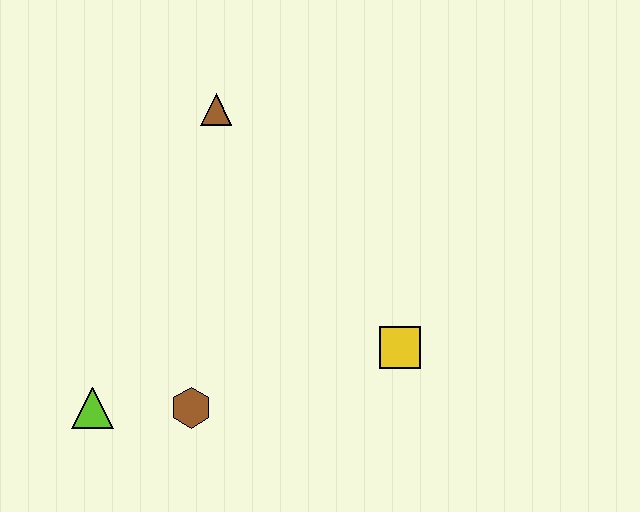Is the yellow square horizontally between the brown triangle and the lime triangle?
No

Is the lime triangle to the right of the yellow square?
No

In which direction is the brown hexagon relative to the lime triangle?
The brown hexagon is to the right of the lime triangle.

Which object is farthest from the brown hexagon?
The brown triangle is farthest from the brown hexagon.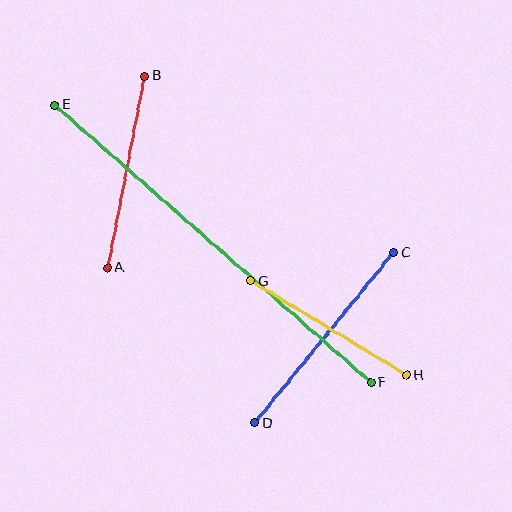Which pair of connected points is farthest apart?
Points E and F are farthest apart.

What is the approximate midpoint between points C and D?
The midpoint is at approximately (324, 338) pixels.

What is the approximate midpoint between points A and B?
The midpoint is at approximately (126, 172) pixels.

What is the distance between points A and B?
The distance is approximately 195 pixels.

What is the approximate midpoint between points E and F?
The midpoint is at approximately (213, 243) pixels.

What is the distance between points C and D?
The distance is approximately 219 pixels.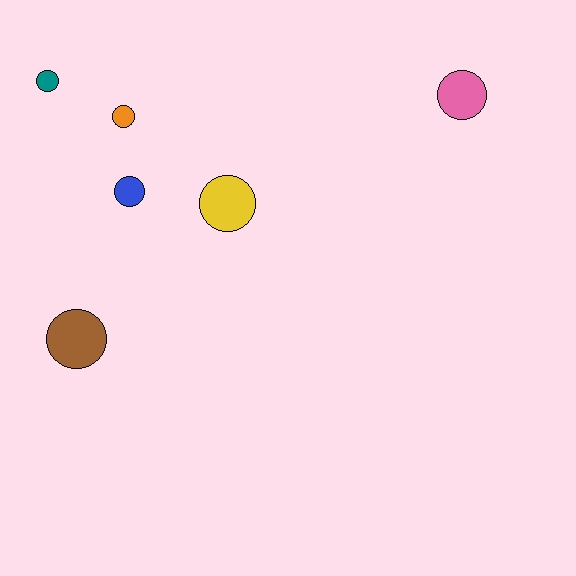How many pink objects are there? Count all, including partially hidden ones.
There is 1 pink object.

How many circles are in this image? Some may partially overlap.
There are 6 circles.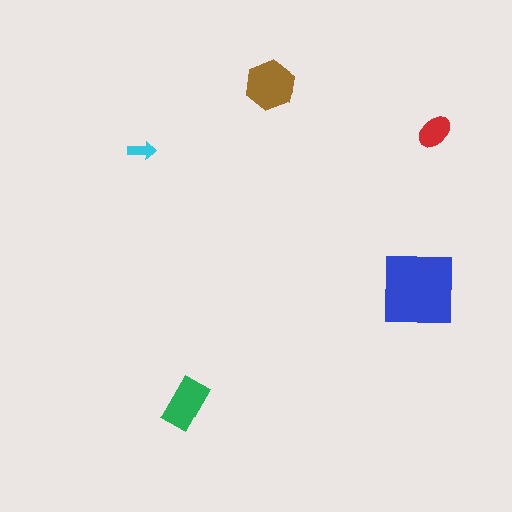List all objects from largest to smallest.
The blue square, the brown hexagon, the green rectangle, the red ellipse, the cyan arrow.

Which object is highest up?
The brown hexagon is topmost.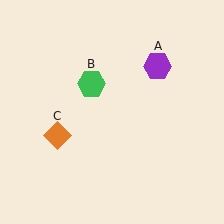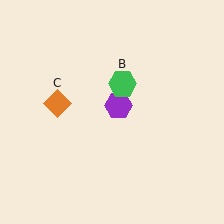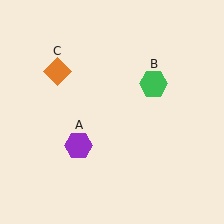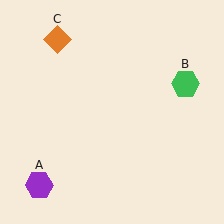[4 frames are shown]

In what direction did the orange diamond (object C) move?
The orange diamond (object C) moved up.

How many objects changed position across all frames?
3 objects changed position: purple hexagon (object A), green hexagon (object B), orange diamond (object C).